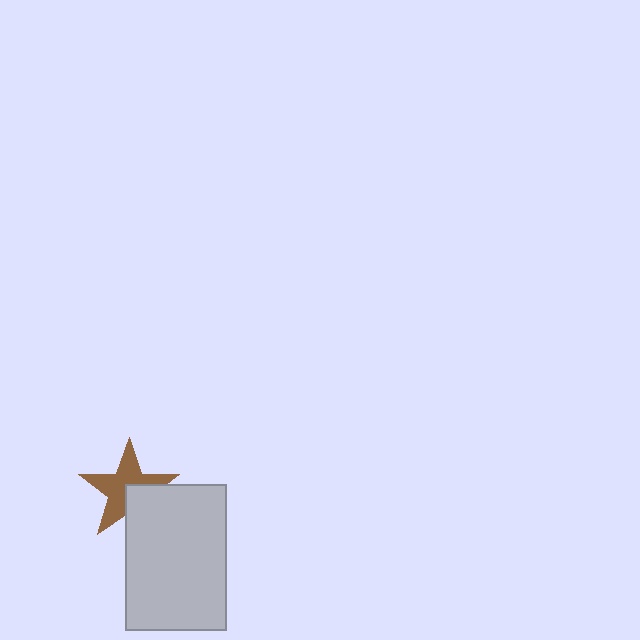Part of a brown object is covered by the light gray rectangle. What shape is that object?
It is a star.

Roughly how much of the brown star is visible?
Most of it is visible (roughly 67%).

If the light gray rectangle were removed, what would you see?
You would see the complete brown star.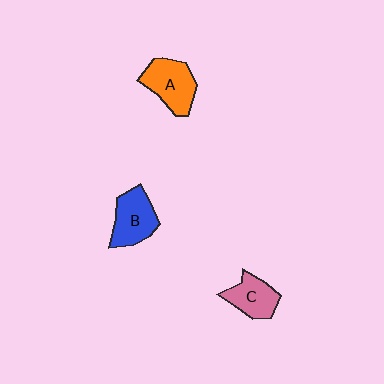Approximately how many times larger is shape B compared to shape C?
Approximately 1.2 times.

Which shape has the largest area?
Shape A (orange).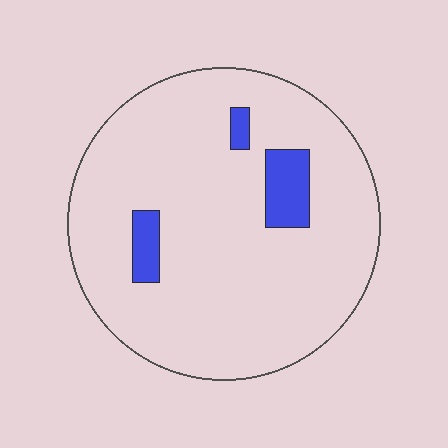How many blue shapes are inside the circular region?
3.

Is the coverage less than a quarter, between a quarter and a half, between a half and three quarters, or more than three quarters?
Less than a quarter.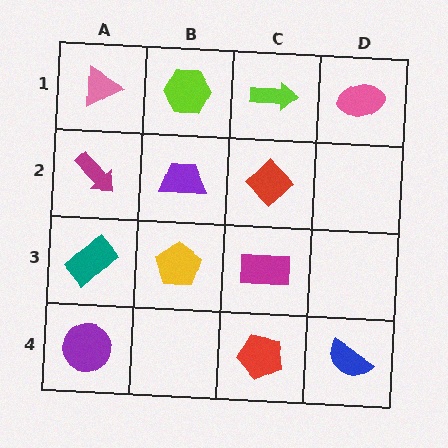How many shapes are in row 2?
3 shapes.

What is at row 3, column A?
A teal rectangle.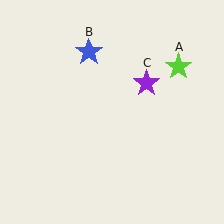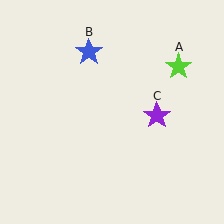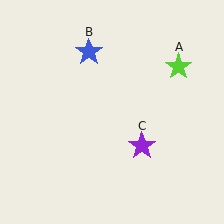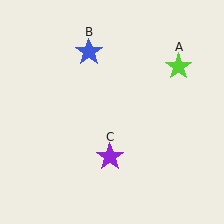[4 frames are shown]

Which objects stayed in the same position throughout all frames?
Lime star (object A) and blue star (object B) remained stationary.